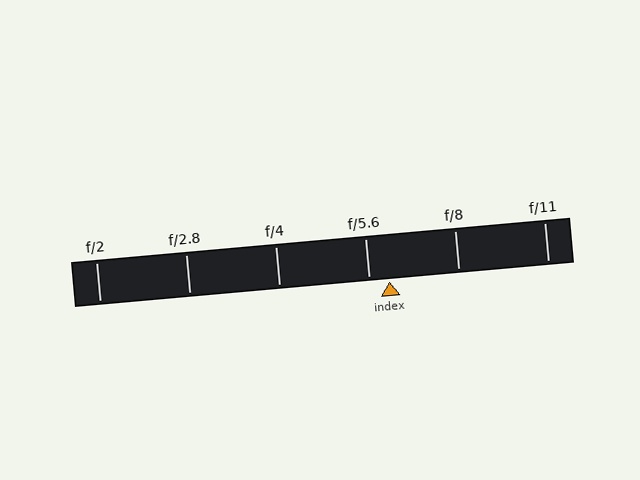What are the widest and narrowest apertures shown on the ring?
The widest aperture shown is f/2 and the narrowest is f/11.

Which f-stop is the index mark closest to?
The index mark is closest to f/5.6.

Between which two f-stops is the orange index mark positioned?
The index mark is between f/5.6 and f/8.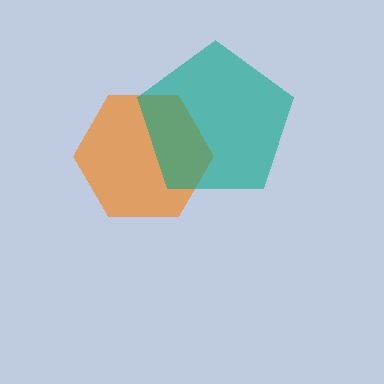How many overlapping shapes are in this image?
There are 2 overlapping shapes in the image.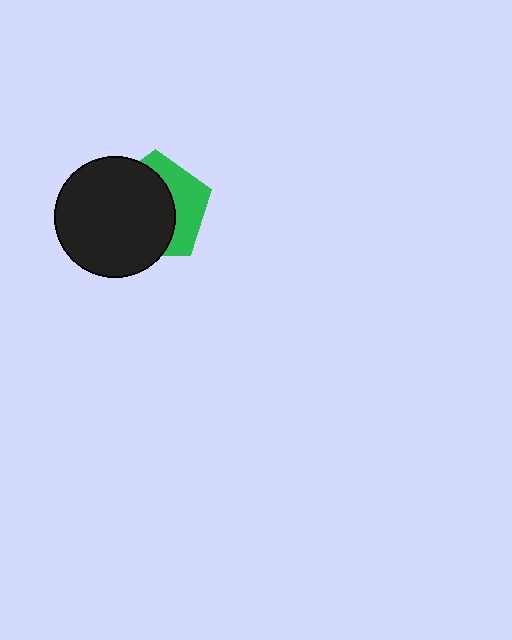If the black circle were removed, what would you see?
You would see the complete green pentagon.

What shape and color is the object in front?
The object in front is a black circle.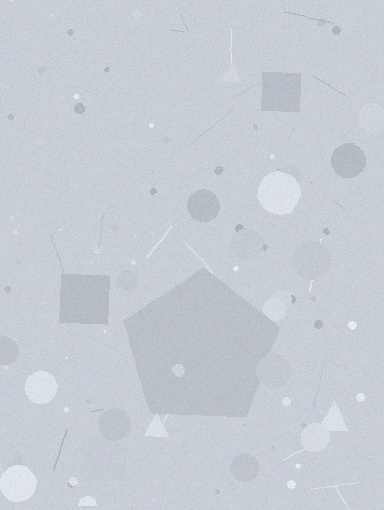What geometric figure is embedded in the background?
A pentagon is embedded in the background.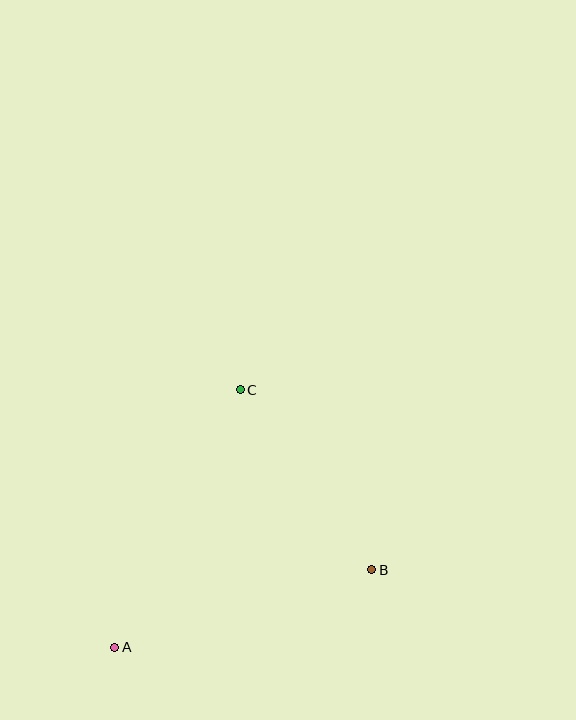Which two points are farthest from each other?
Points A and C are farthest from each other.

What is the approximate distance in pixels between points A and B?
The distance between A and B is approximately 268 pixels.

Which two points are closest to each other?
Points B and C are closest to each other.